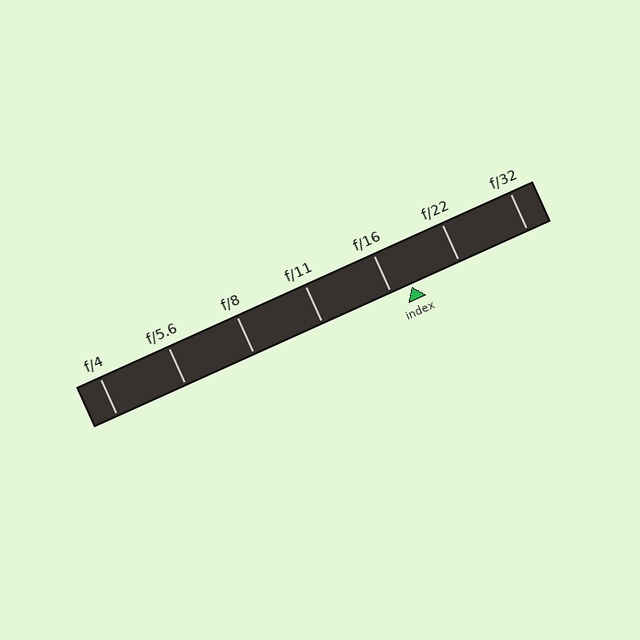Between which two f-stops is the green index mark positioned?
The index mark is between f/16 and f/22.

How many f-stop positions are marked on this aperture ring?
There are 7 f-stop positions marked.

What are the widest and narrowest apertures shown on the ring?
The widest aperture shown is f/4 and the narrowest is f/32.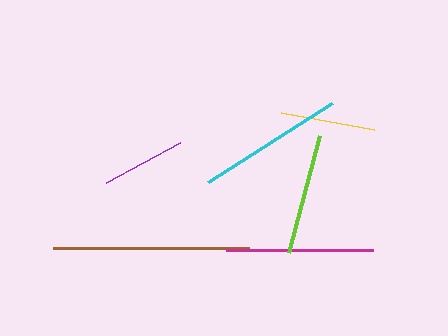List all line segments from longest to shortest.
From longest to shortest: brown, cyan, magenta, lime, yellow, purple.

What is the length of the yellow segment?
The yellow segment is approximately 95 pixels long.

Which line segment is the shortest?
The purple line is the shortest at approximately 84 pixels.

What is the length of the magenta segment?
The magenta segment is approximately 147 pixels long.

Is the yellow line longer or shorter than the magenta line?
The magenta line is longer than the yellow line.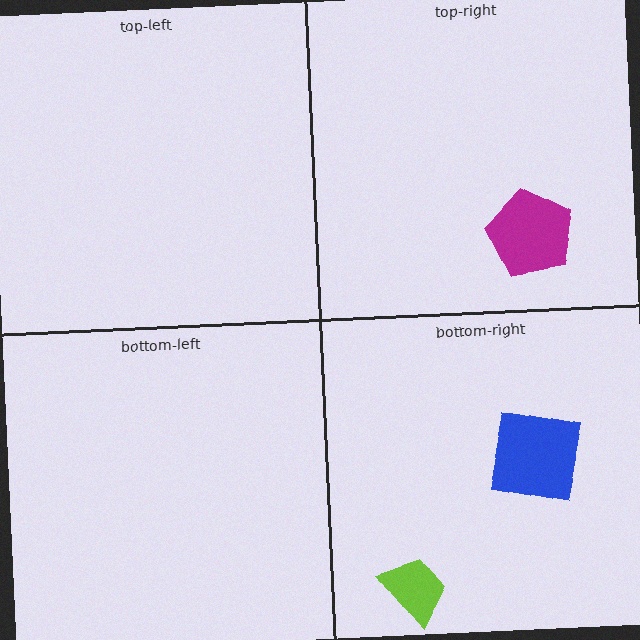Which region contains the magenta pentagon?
The top-right region.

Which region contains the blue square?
The bottom-right region.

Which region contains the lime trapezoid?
The bottom-right region.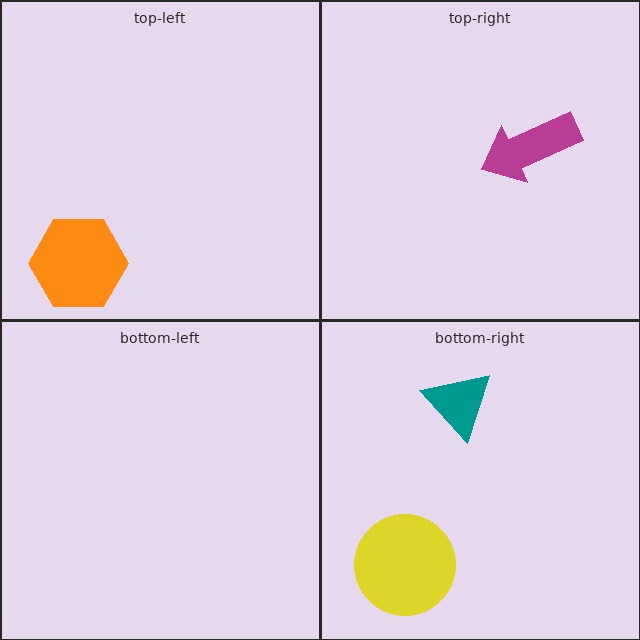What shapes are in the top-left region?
The orange hexagon.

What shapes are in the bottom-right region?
The teal triangle, the yellow circle.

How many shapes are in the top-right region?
1.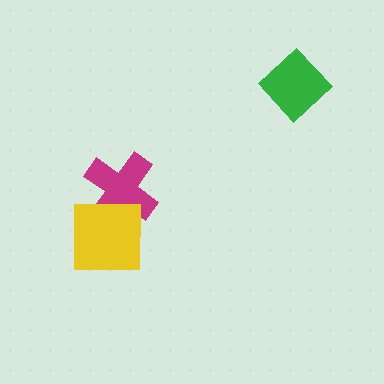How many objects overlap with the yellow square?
1 object overlaps with the yellow square.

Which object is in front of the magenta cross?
The yellow square is in front of the magenta cross.